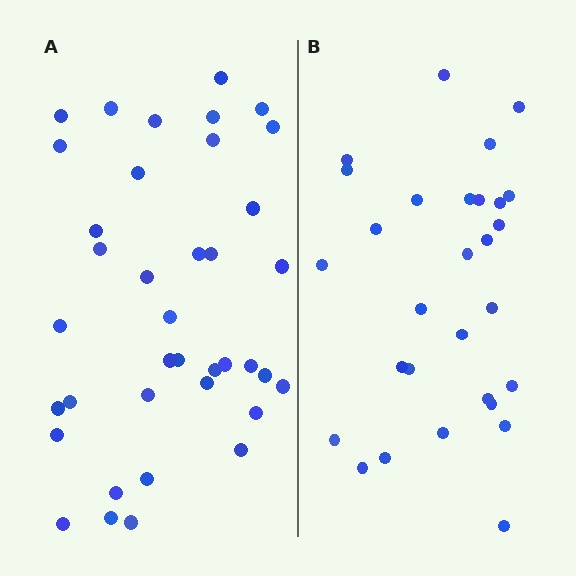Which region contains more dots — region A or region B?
Region A (the left region) has more dots.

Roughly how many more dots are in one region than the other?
Region A has roughly 8 or so more dots than region B.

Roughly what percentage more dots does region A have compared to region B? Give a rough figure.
About 30% more.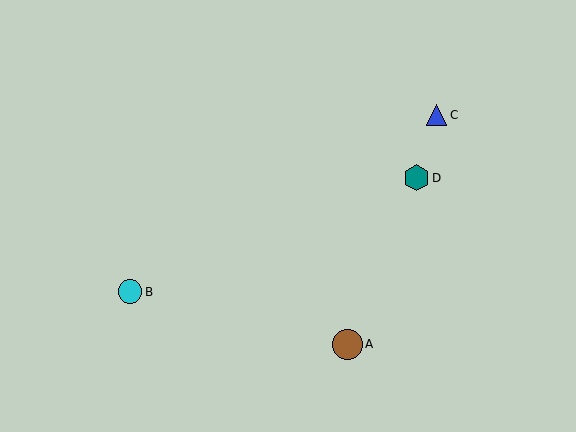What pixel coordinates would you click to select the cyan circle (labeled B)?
Click at (130, 292) to select the cyan circle B.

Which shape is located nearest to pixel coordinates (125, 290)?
The cyan circle (labeled B) at (130, 292) is nearest to that location.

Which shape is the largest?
The brown circle (labeled A) is the largest.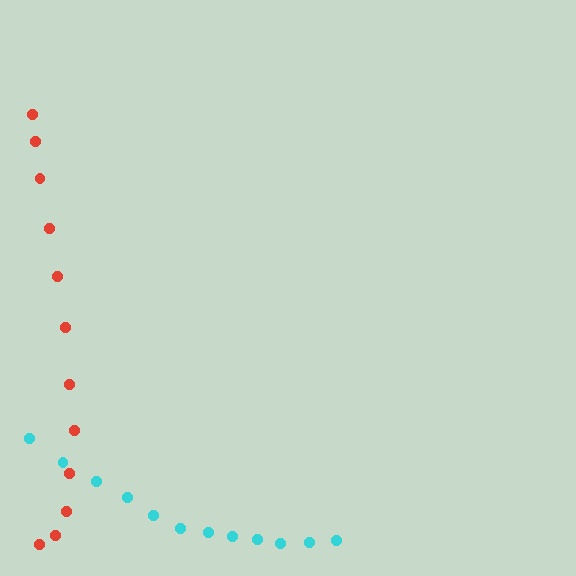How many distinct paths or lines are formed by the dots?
There are 2 distinct paths.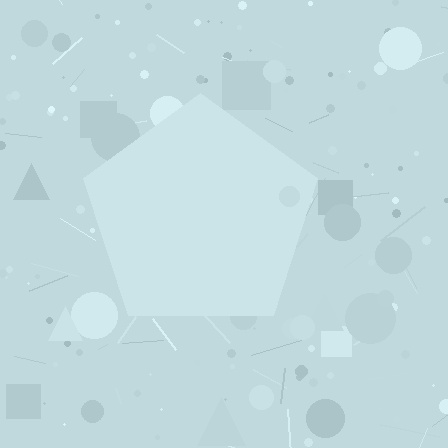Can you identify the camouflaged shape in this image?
The camouflaged shape is a pentagon.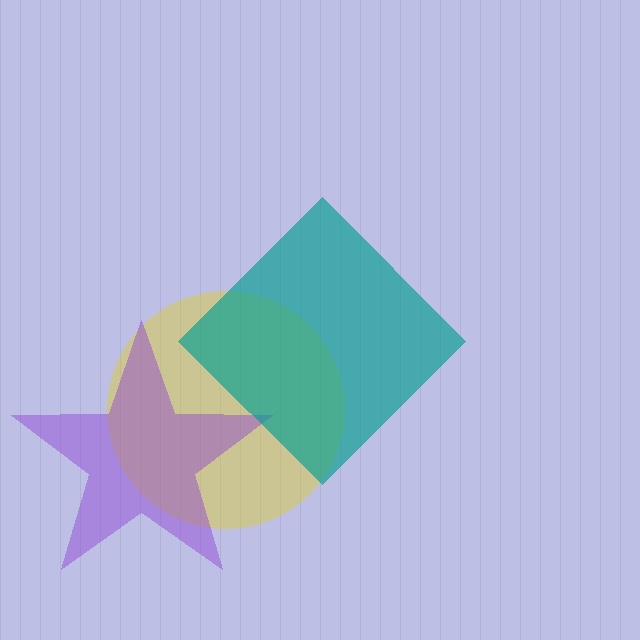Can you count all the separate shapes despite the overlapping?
Yes, there are 3 separate shapes.